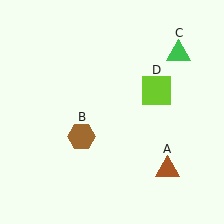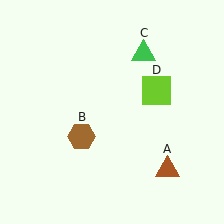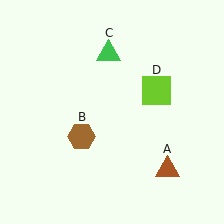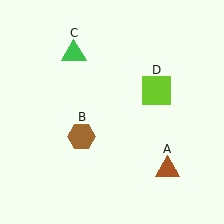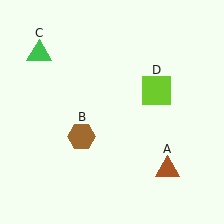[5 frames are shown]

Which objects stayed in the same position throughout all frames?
Brown triangle (object A) and brown hexagon (object B) and lime square (object D) remained stationary.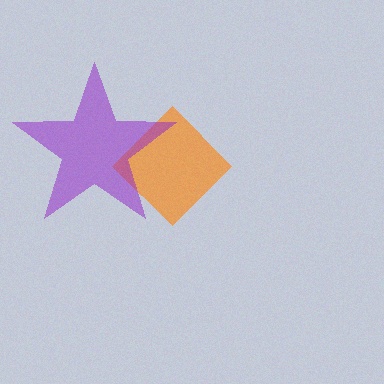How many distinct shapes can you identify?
There are 2 distinct shapes: an orange diamond, a purple star.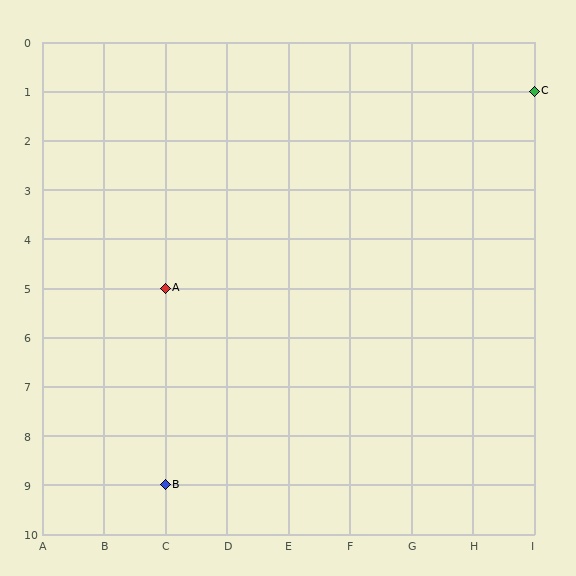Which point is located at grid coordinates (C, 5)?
Point A is at (C, 5).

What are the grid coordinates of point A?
Point A is at grid coordinates (C, 5).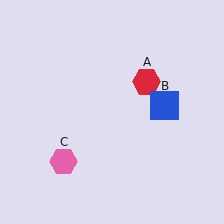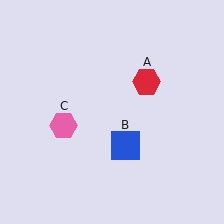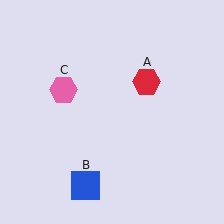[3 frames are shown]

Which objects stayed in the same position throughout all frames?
Red hexagon (object A) remained stationary.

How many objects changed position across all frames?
2 objects changed position: blue square (object B), pink hexagon (object C).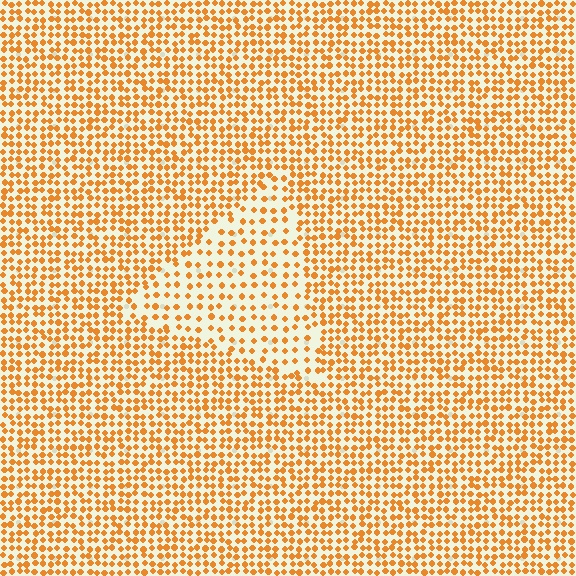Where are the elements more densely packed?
The elements are more densely packed outside the triangle boundary.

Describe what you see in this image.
The image contains small orange elements arranged at two different densities. A triangle-shaped region is visible where the elements are less densely packed than the surrounding area.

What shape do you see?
I see a triangle.